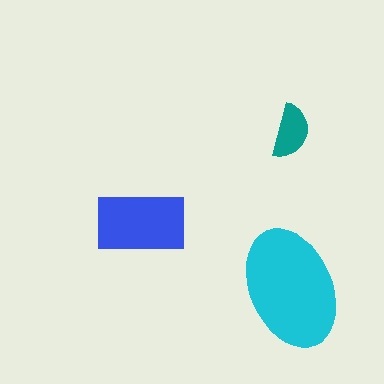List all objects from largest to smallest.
The cyan ellipse, the blue rectangle, the teal semicircle.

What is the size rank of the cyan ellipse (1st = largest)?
1st.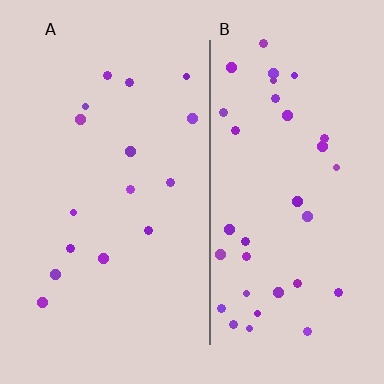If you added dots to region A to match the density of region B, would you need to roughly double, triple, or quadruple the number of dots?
Approximately double.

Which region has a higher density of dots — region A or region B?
B (the right).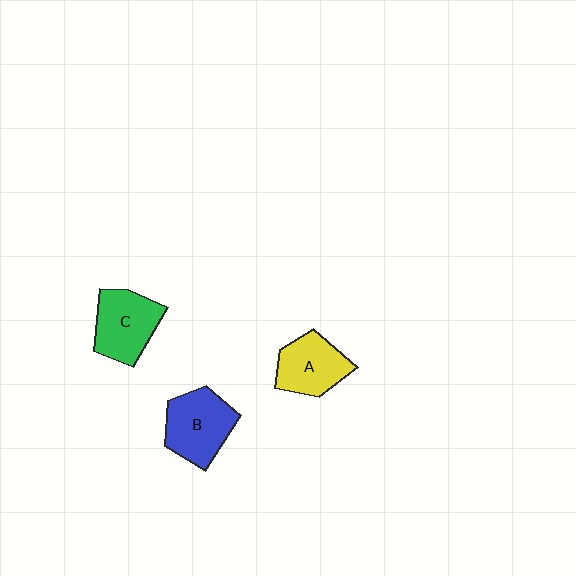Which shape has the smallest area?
Shape A (yellow).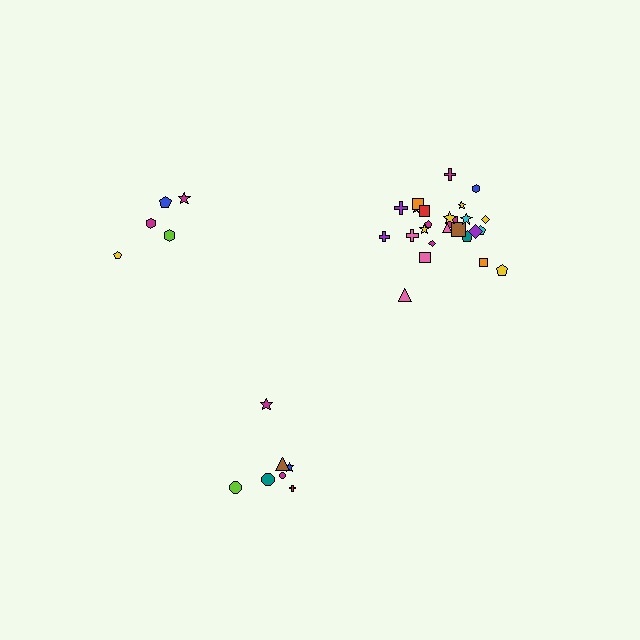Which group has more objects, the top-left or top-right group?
The top-right group.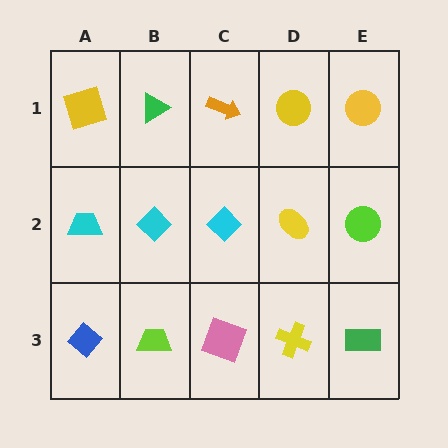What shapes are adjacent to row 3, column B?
A cyan diamond (row 2, column B), a blue diamond (row 3, column A), a pink square (row 3, column C).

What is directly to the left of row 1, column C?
A green triangle.